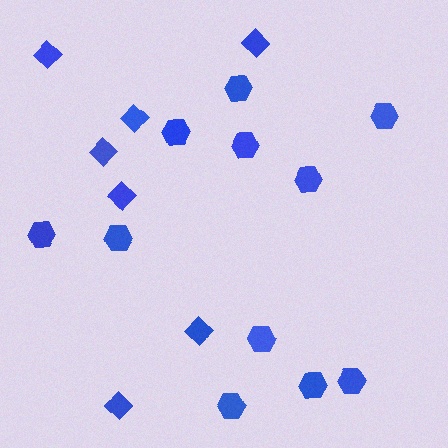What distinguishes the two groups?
There are 2 groups: one group of hexagons (11) and one group of diamonds (7).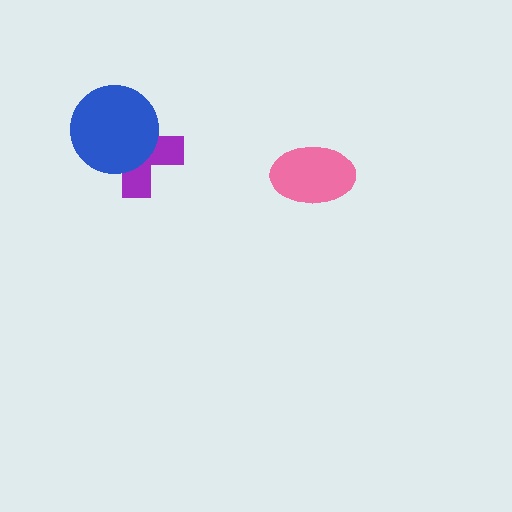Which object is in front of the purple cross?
The blue circle is in front of the purple cross.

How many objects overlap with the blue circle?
1 object overlaps with the blue circle.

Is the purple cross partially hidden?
Yes, it is partially covered by another shape.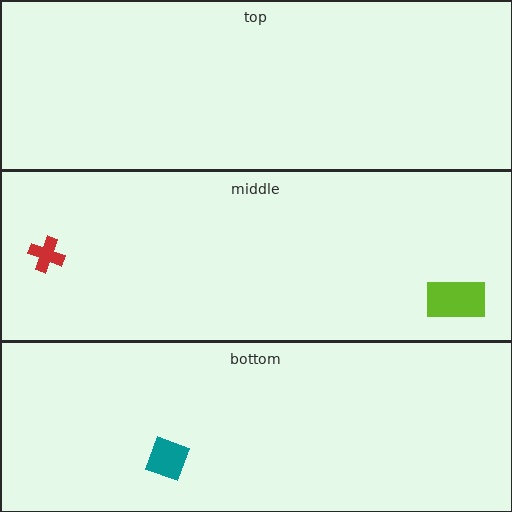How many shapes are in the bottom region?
1.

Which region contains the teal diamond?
The bottom region.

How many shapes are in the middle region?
2.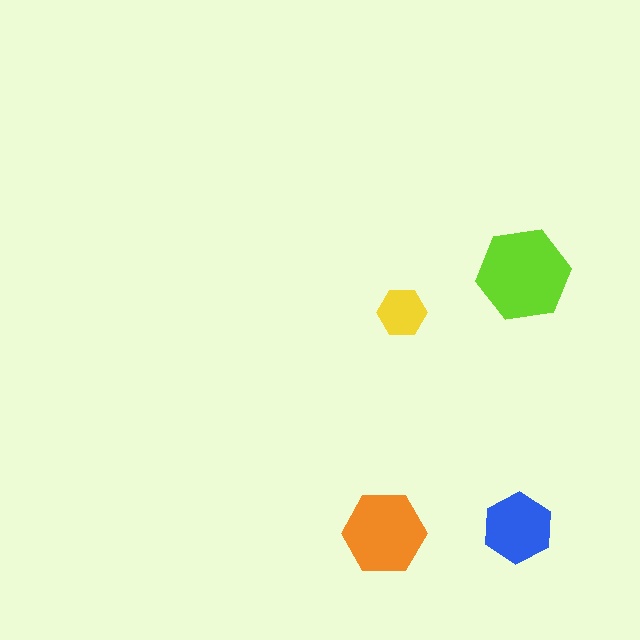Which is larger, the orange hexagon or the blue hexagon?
The orange one.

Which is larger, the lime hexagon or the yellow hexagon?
The lime one.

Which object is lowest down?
The orange hexagon is bottommost.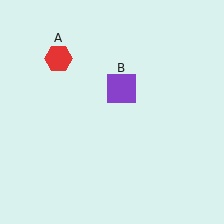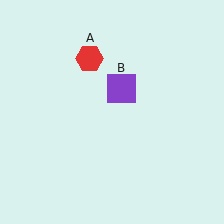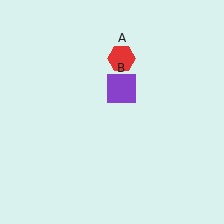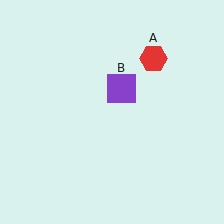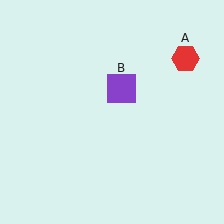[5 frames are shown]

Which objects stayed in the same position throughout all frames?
Purple square (object B) remained stationary.